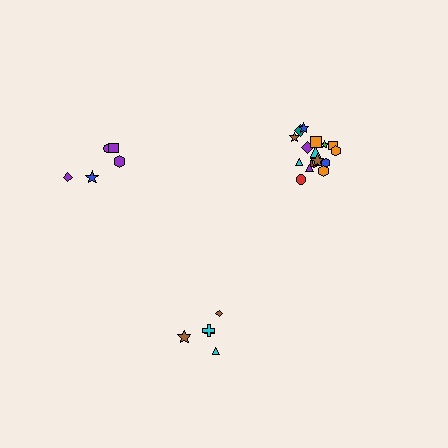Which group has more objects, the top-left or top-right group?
The top-right group.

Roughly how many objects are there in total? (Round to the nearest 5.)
Roughly 30 objects in total.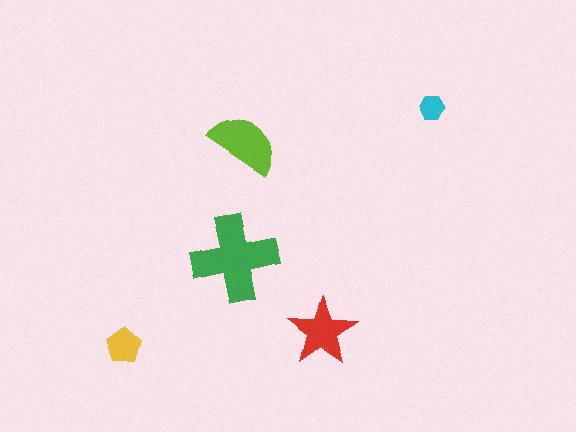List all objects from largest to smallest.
The green cross, the lime semicircle, the red star, the yellow pentagon, the cyan hexagon.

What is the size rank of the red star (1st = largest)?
3rd.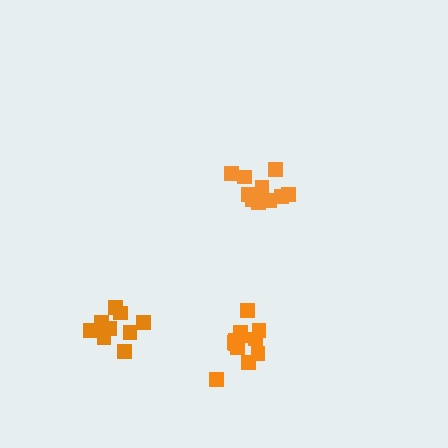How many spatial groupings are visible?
There are 3 spatial groupings.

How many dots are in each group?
Group 1: 11 dots, Group 2: 10 dots, Group 3: 12 dots (33 total).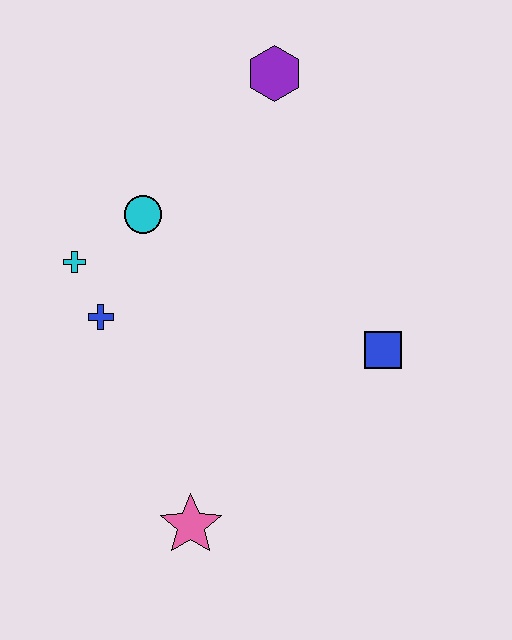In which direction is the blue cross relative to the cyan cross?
The blue cross is below the cyan cross.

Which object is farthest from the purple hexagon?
The pink star is farthest from the purple hexagon.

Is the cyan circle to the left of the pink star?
Yes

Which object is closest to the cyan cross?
The blue cross is closest to the cyan cross.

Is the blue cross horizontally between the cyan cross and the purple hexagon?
Yes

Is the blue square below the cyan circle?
Yes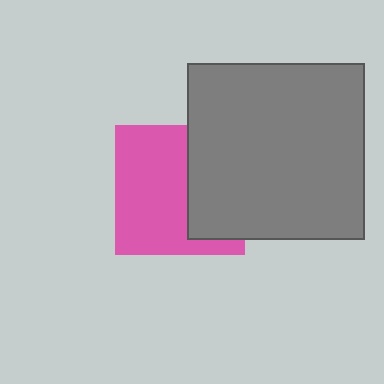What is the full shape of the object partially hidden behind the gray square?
The partially hidden object is a pink square.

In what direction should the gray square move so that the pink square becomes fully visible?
The gray square should move right. That is the shortest direction to clear the overlap and leave the pink square fully visible.